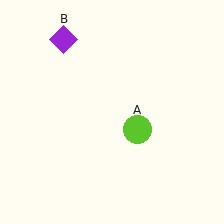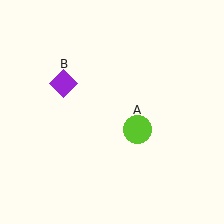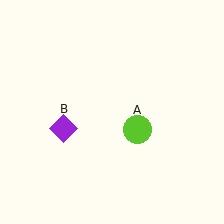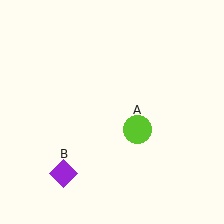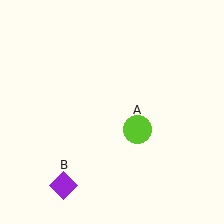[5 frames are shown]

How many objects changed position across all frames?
1 object changed position: purple diamond (object B).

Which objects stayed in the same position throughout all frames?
Lime circle (object A) remained stationary.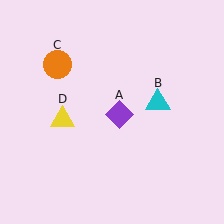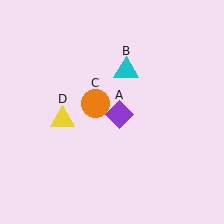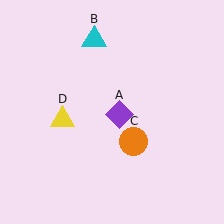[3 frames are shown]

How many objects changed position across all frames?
2 objects changed position: cyan triangle (object B), orange circle (object C).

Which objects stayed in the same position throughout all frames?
Purple diamond (object A) and yellow triangle (object D) remained stationary.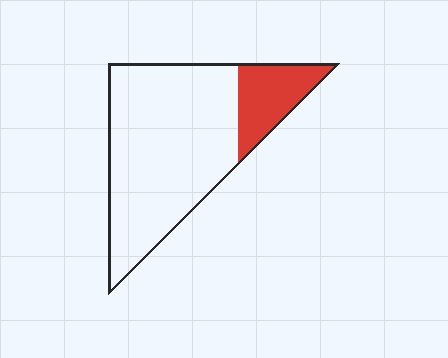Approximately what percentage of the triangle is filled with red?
Approximately 20%.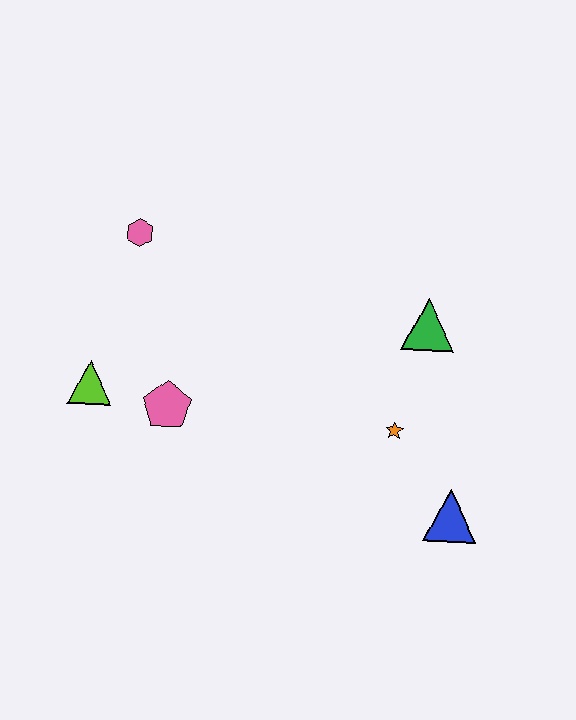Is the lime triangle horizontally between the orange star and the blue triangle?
No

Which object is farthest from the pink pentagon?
The blue triangle is farthest from the pink pentagon.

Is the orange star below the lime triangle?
Yes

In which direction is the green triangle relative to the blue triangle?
The green triangle is above the blue triangle.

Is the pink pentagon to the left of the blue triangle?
Yes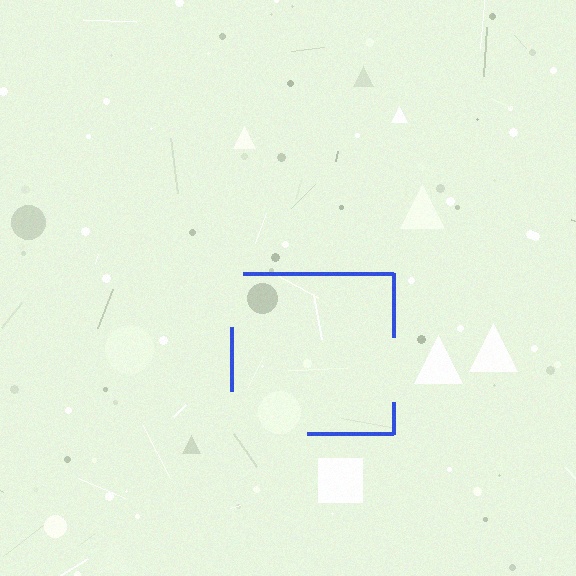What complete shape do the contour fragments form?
The contour fragments form a square.